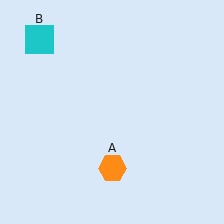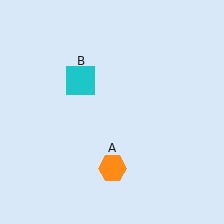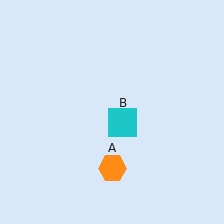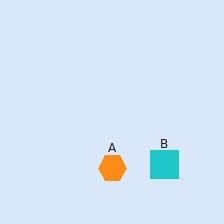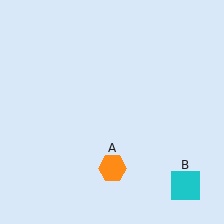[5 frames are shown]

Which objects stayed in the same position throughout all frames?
Orange hexagon (object A) remained stationary.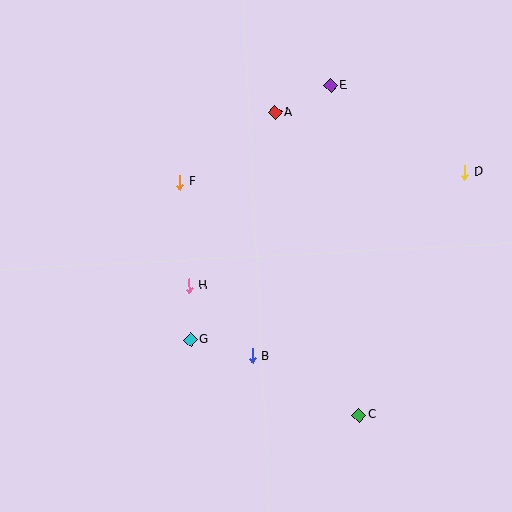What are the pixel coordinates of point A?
Point A is at (275, 113).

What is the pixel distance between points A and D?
The distance between A and D is 199 pixels.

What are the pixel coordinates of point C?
Point C is at (359, 415).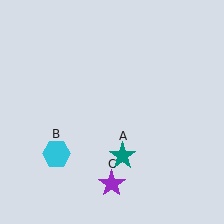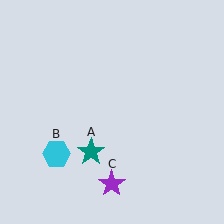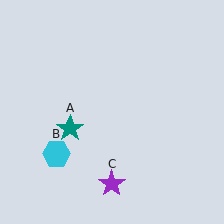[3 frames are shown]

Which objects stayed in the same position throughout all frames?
Cyan hexagon (object B) and purple star (object C) remained stationary.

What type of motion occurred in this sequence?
The teal star (object A) rotated clockwise around the center of the scene.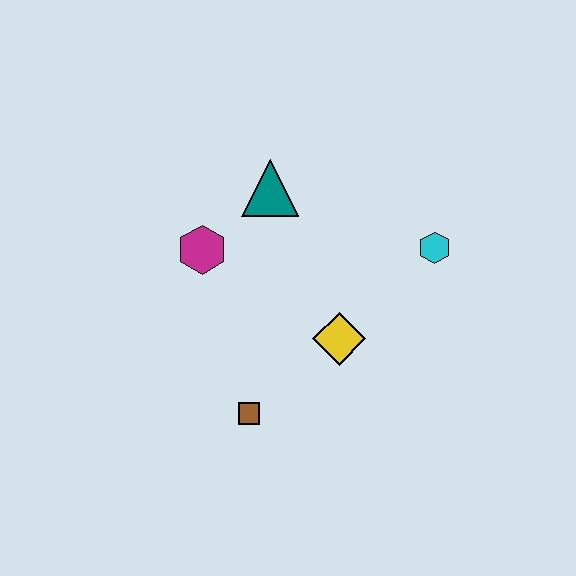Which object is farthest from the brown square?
The cyan hexagon is farthest from the brown square.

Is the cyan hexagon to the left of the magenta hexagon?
No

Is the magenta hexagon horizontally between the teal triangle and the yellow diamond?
No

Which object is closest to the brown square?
The yellow diamond is closest to the brown square.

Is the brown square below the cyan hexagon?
Yes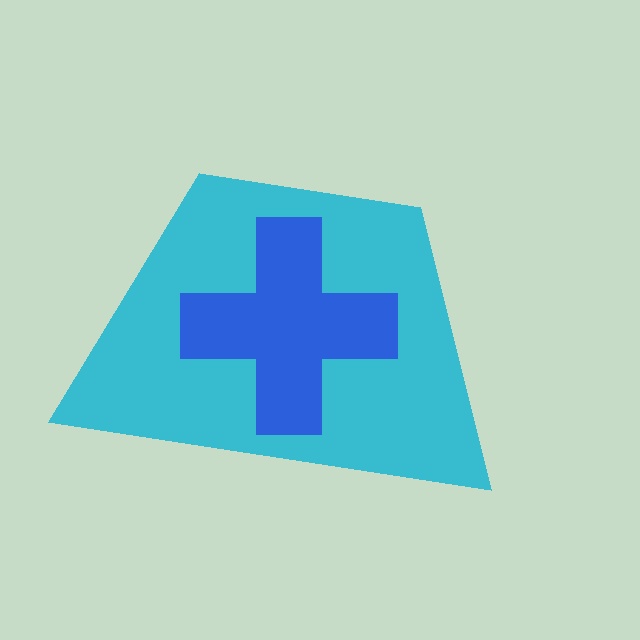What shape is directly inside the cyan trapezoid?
The blue cross.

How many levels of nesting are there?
2.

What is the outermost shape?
The cyan trapezoid.